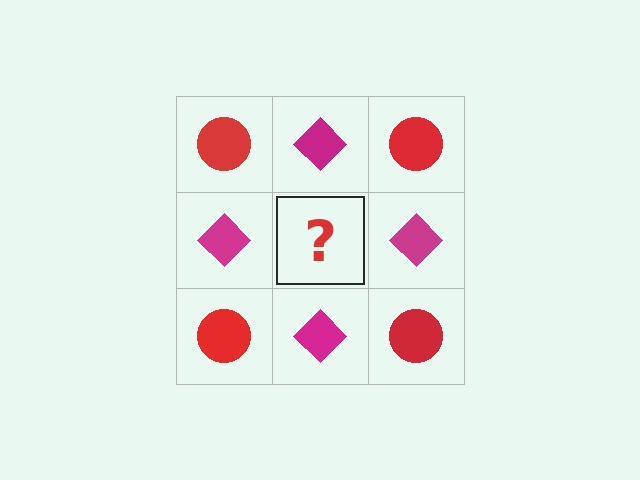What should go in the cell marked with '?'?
The missing cell should contain a red circle.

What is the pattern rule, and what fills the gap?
The rule is that it alternates red circle and magenta diamond in a checkerboard pattern. The gap should be filled with a red circle.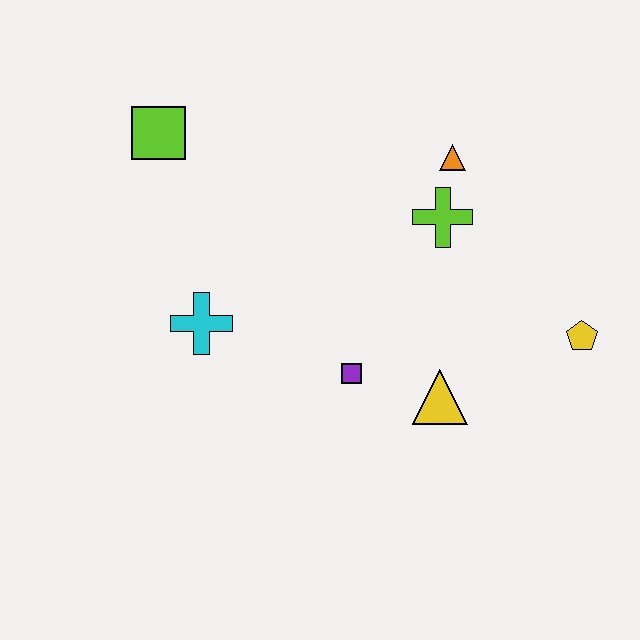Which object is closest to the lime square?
The cyan cross is closest to the lime square.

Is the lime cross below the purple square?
No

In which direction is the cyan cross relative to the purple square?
The cyan cross is to the left of the purple square.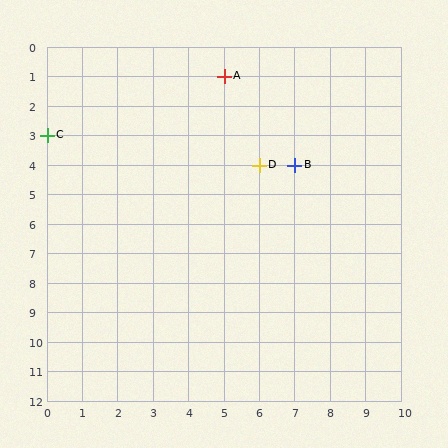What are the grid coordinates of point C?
Point C is at grid coordinates (0, 3).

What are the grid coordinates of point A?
Point A is at grid coordinates (5, 1).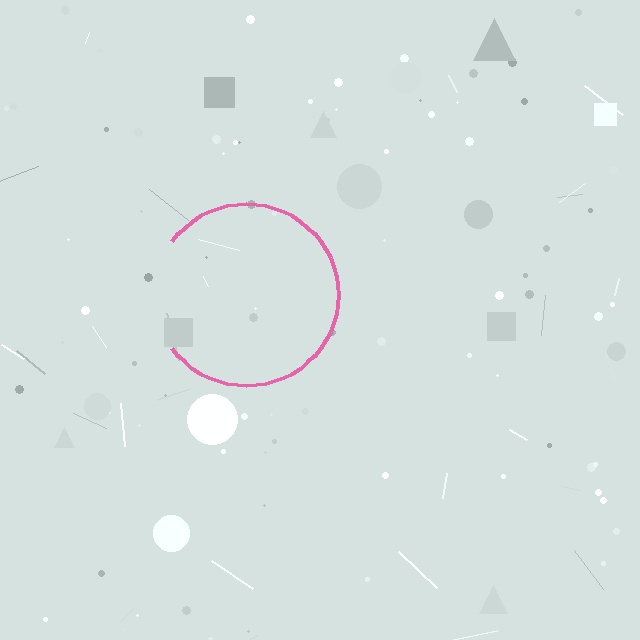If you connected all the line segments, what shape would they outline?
They would outline a circle.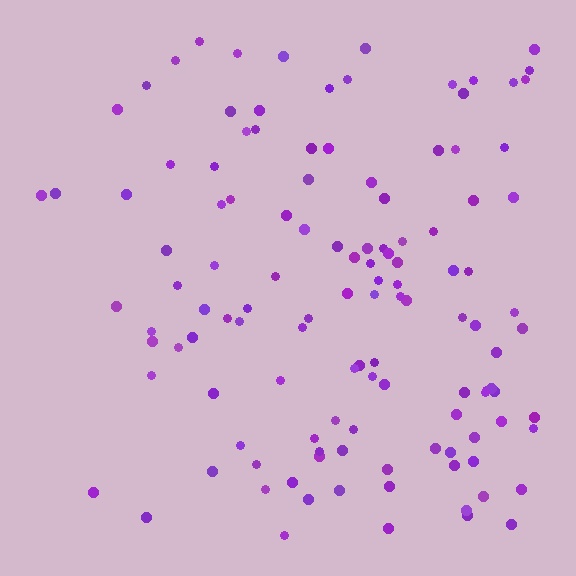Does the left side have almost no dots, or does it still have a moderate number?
Still a moderate number, just noticeably fewer than the right.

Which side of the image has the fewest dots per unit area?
The left.